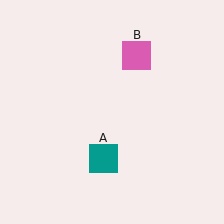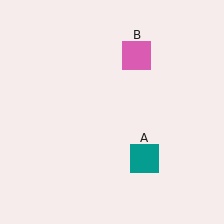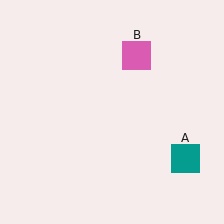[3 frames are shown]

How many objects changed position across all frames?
1 object changed position: teal square (object A).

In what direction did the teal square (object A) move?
The teal square (object A) moved right.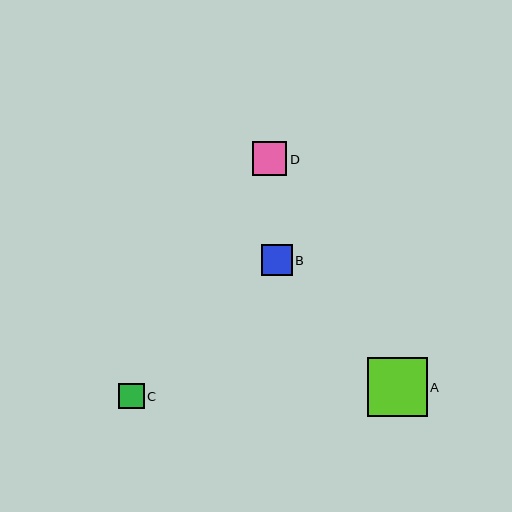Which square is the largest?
Square A is the largest with a size of approximately 59 pixels.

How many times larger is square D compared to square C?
Square D is approximately 1.3 times the size of square C.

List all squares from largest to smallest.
From largest to smallest: A, D, B, C.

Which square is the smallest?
Square C is the smallest with a size of approximately 25 pixels.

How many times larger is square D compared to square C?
Square D is approximately 1.3 times the size of square C.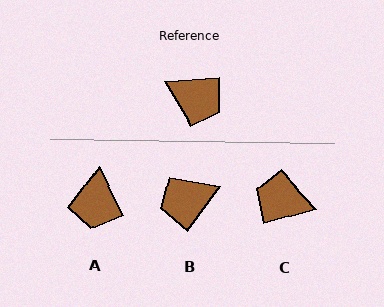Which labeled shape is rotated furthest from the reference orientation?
C, about 169 degrees away.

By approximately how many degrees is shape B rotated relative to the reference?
Approximately 130 degrees clockwise.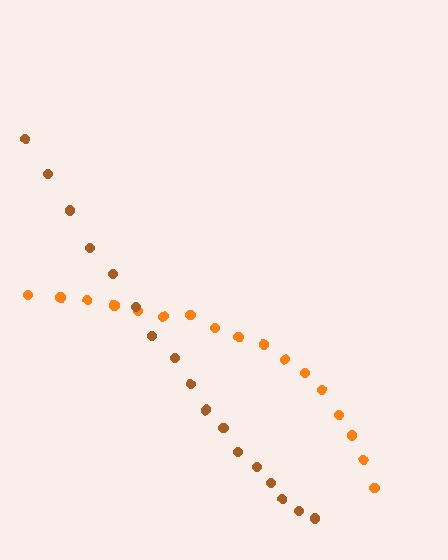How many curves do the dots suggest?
There are 2 distinct paths.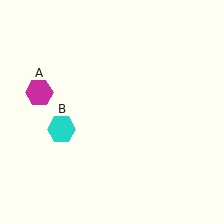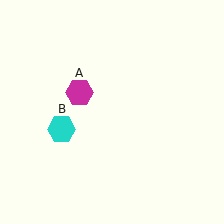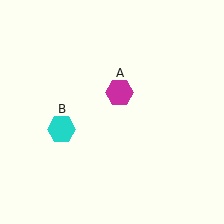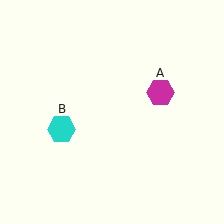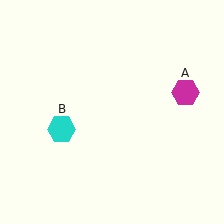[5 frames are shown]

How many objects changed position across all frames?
1 object changed position: magenta hexagon (object A).